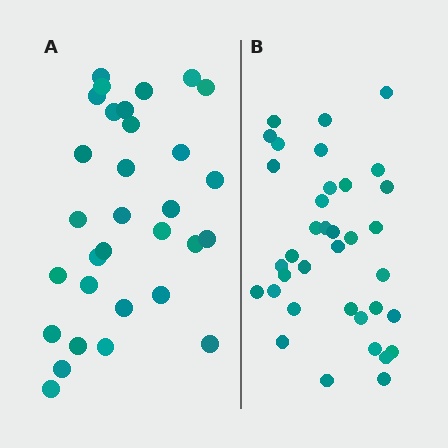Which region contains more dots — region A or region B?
Region B (the right region) has more dots.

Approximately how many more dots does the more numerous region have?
Region B has about 5 more dots than region A.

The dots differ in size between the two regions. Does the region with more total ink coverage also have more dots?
No. Region A has more total ink coverage because its dots are larger, but region B actually contains more individual dots. Total area can be misleading — the number of items is what matters here.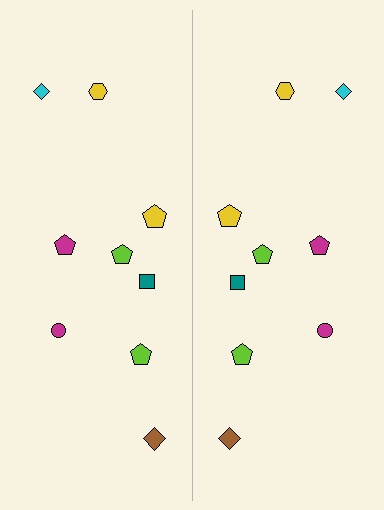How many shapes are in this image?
There are 18 shapes in this image.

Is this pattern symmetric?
Yes, this pattern has bilateral (reflection) symmetry.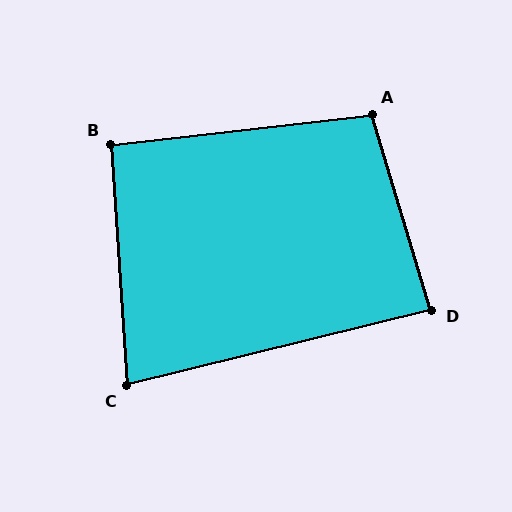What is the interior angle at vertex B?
Approximately 93 degrees (approximately right).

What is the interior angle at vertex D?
Approximately 87 degrees (approximately right).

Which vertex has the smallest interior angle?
C, at approximately 80 degrees.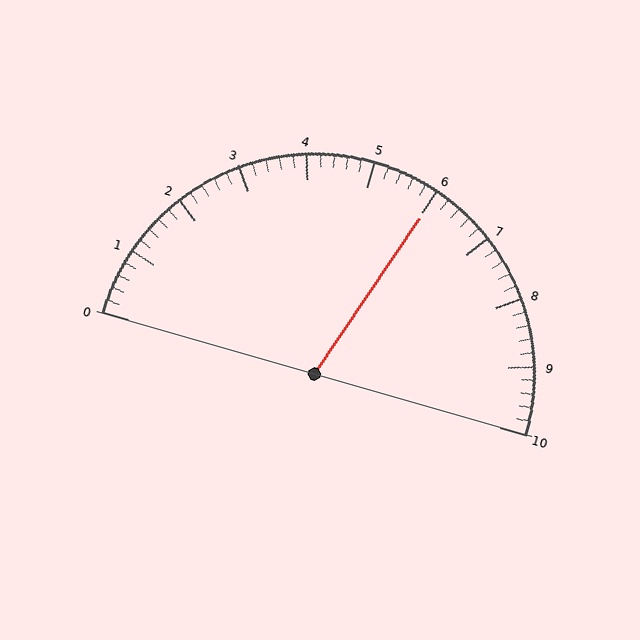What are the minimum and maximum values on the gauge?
The gauge ranges from 0 to 10.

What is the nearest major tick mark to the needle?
The nearest major tick mark is 6.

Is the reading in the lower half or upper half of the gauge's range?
The reading is in the upper half of the range (0 to 10).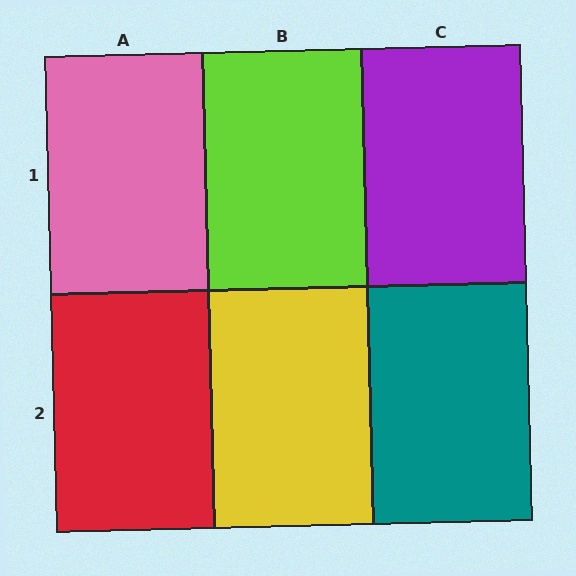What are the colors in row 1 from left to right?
Pink, lime, purple.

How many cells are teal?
1 cell is teal.